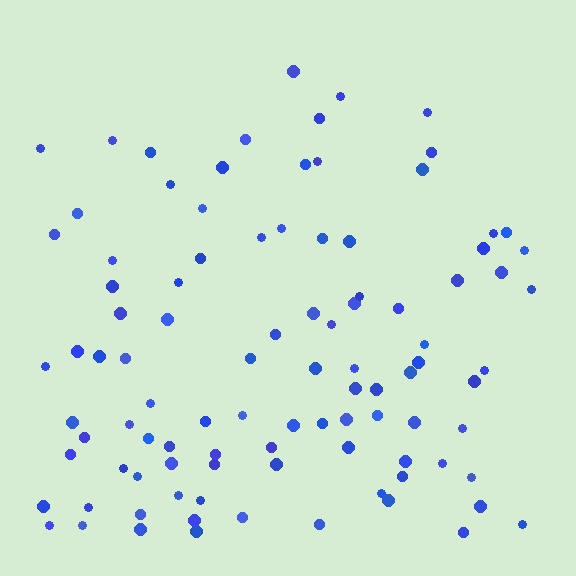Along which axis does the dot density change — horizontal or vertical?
Vertical.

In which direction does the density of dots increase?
From top to bottom, with the bottom side densest.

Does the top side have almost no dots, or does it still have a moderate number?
Still a moderate number, just noticeably fewer than the bottom.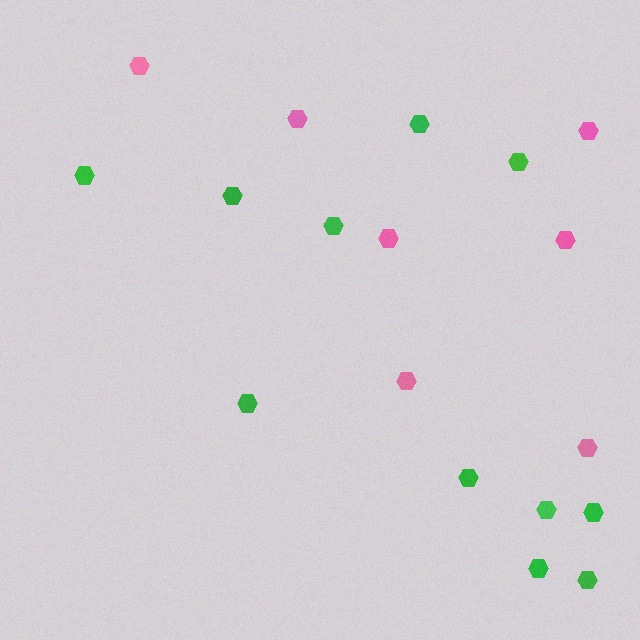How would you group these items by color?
There are 2 groups: one group of pink hexagons (7) and one group of green hexagons (11).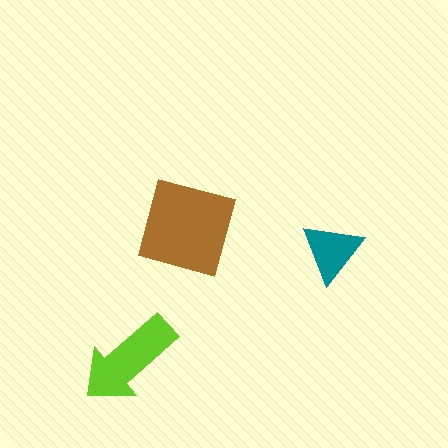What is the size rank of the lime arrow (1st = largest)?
2nd.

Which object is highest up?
The brown square is topmost.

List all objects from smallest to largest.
The teal triangle, the lime arrow, the brown square.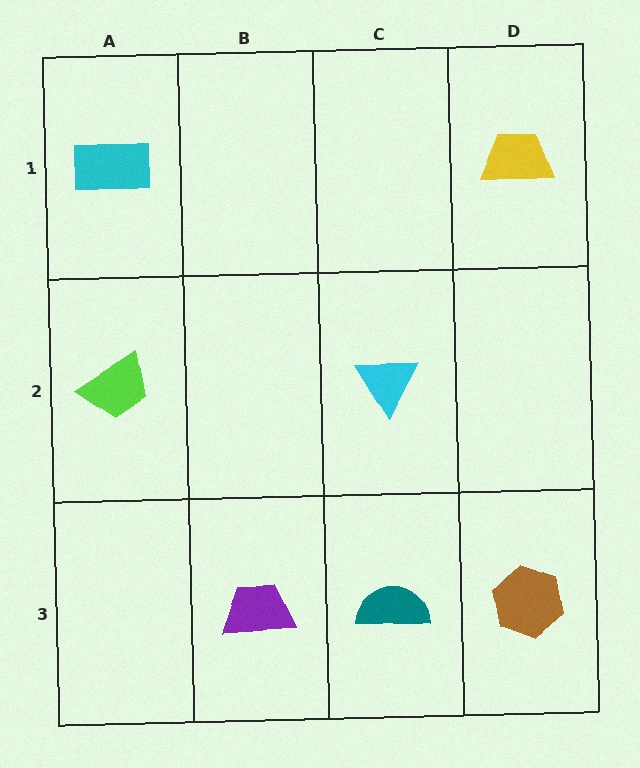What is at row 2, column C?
A cyan triangle.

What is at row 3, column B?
A purple trapezoid.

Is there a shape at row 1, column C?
No, that cell is empty.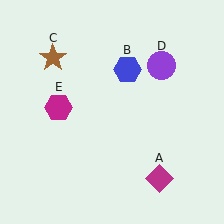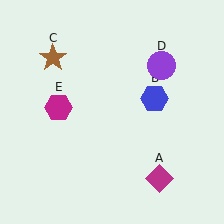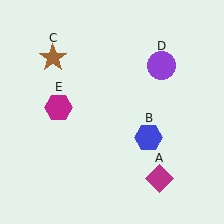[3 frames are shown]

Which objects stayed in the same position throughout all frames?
Magenta diamond (object A) and brown star (object C) and purple circle (object D) and magenta hexagon (object E) remained stationary.